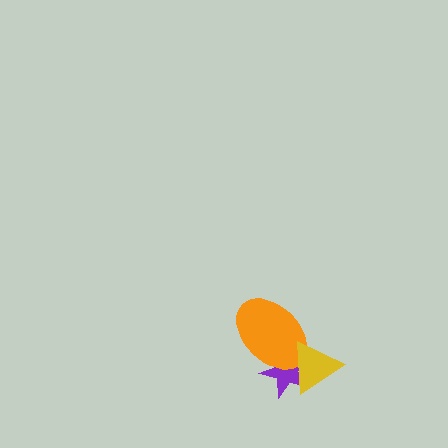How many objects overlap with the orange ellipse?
2 objects overlap with the orange ellipse.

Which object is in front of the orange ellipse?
The yellow triangle is in front of the orange ellipse.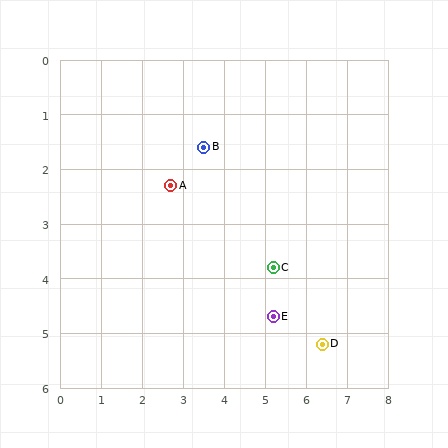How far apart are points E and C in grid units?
Points E and C are about 0.9 grid units apart.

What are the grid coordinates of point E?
Point E is at approximately (5.2, 4.7).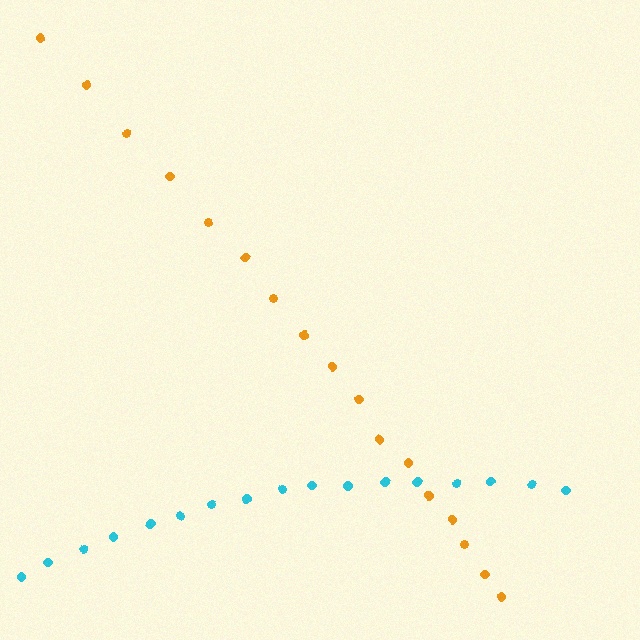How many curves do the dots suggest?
There are 2 distinct paths.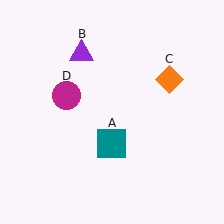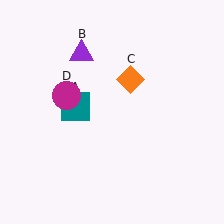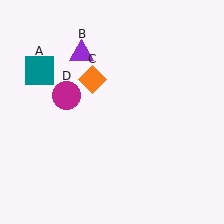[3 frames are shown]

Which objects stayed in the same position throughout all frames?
Purple triangle (object B) and magenta circle (object D) remained stationary.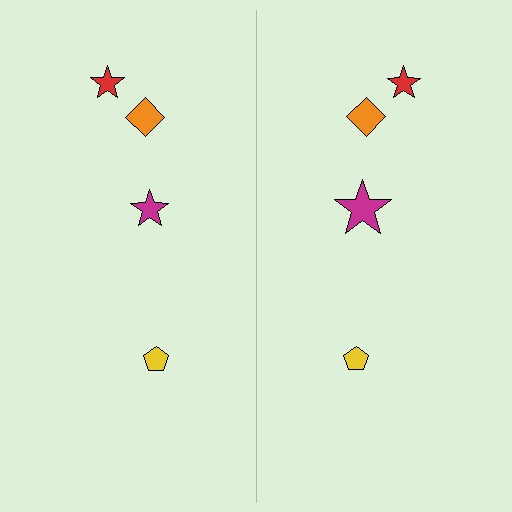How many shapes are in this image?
There are 8 shapes in this image.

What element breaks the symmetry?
The magenta star on the right side has a different size than its mirror counterpart.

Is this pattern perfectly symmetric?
No, the pattern is not perfectly symmetric. The magenta star on the right side has a different size than its mirror counterpart.